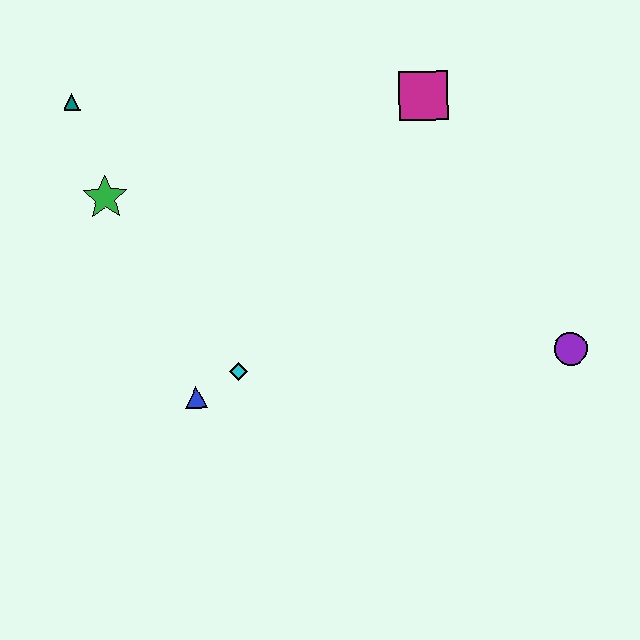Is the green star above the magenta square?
No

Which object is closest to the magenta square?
The purple circle is closest to the magenta square.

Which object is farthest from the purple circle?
The teal triangle is farthest from the purple circle.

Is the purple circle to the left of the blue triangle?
No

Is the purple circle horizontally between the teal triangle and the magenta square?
No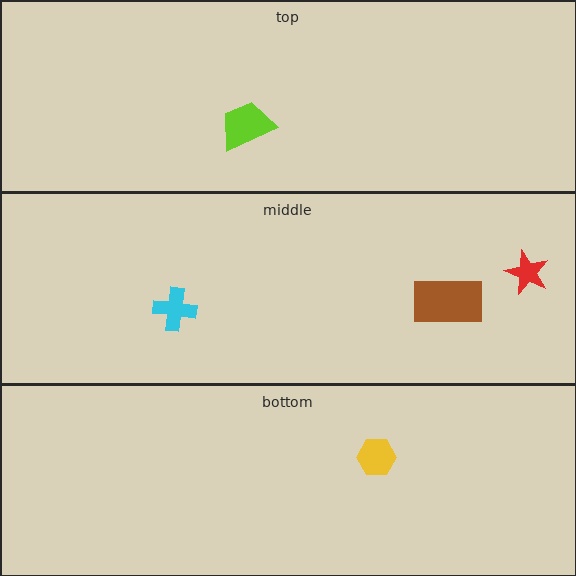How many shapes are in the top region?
1.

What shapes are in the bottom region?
The yellow hexagon.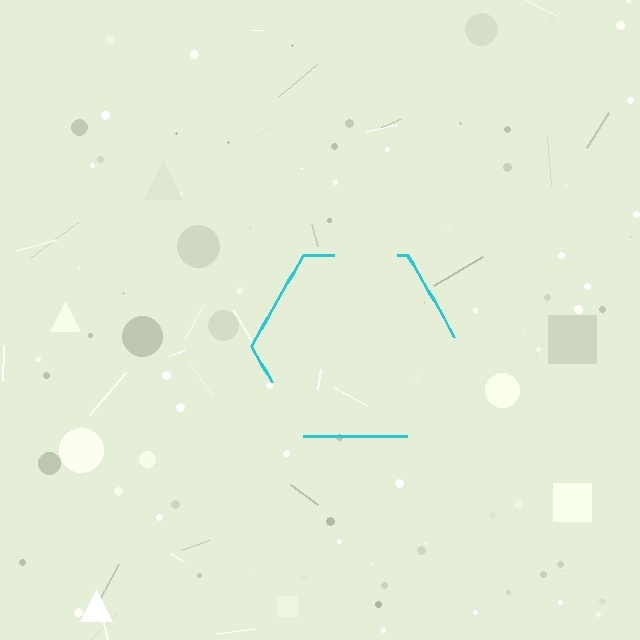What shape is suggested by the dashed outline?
The dashed outline suggests a hexagon.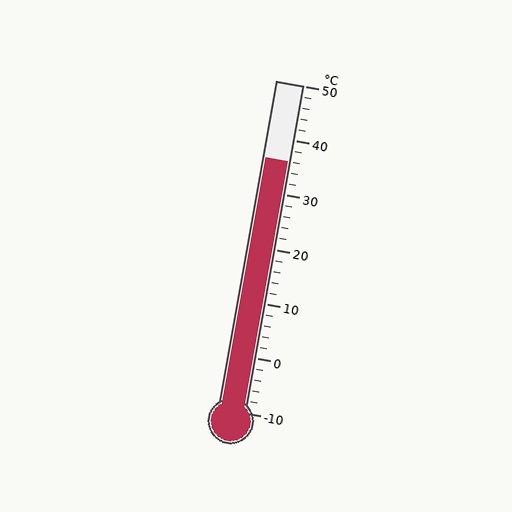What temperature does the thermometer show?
The thermometer shows approximately 36°C.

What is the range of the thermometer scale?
The thermometer scale ranges from -10°C to 50°C.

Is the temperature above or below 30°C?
The temperature is above 30°C.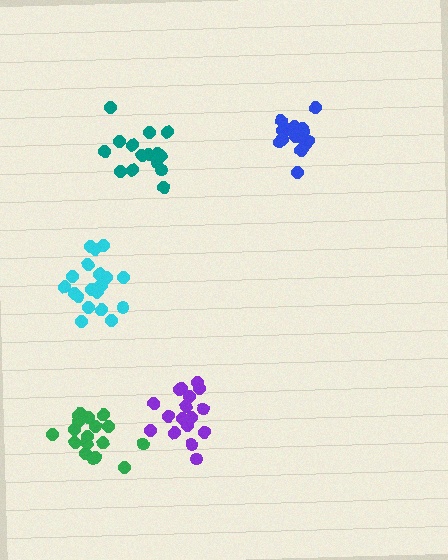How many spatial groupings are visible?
There are 5 spatial groupings.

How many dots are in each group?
Group 1: 17 dots, Group 2: 15 dots, Group 3: 20 dots, Group 4: 19 dots, Group 5: 17 dots (88 total).